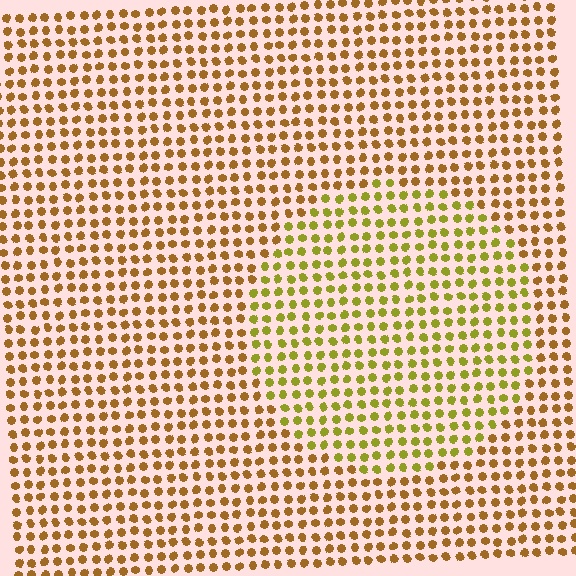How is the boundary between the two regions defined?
The boundary is defined purely by a slight shift in hue (about 34 degrees). Spacing, size, and orientation are identical on both sides.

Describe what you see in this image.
The image is filled with small brown elements in a uniform arrangement. A circle-shaped region is visible where the elements are tinted to a slightly different hue, forming a subtle color boundary.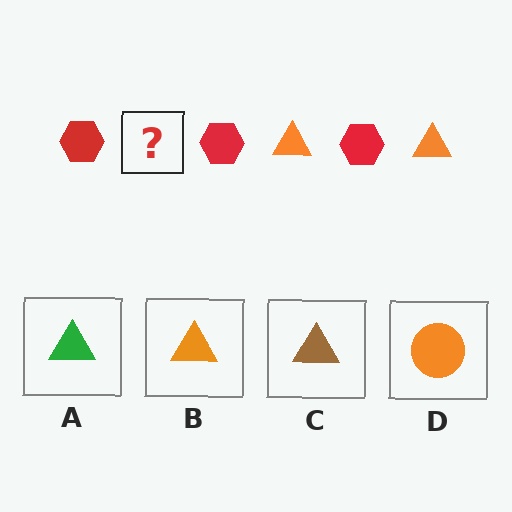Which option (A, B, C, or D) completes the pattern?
B.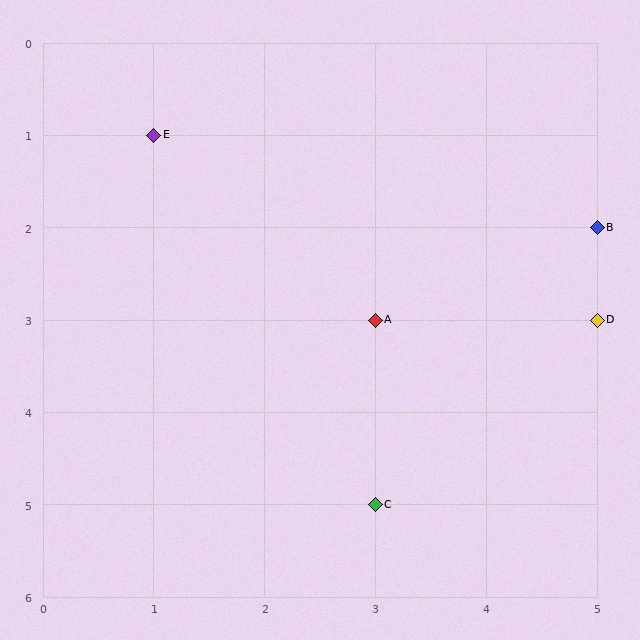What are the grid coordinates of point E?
Point E is at grid coordinates (1, 1).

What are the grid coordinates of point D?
Point D is at grid coordinates (5, 3).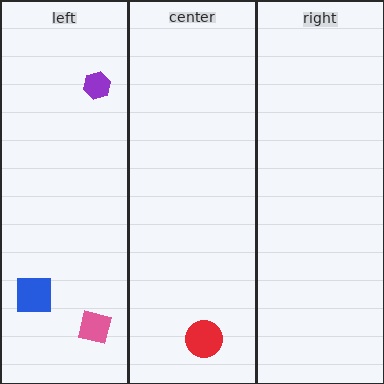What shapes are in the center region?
The red circle.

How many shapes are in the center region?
1.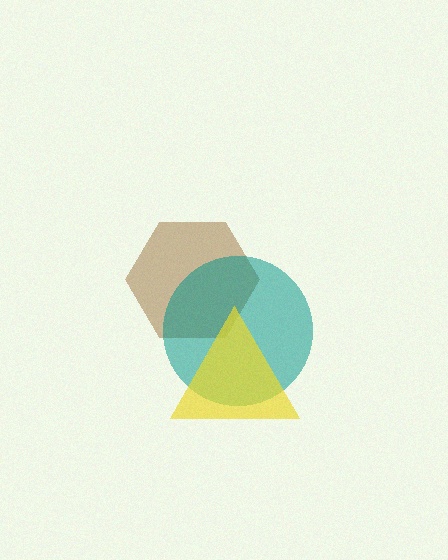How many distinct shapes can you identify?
There are 3 distinct shapes: a brown hexagon, a teal circle, a yellow triangle.